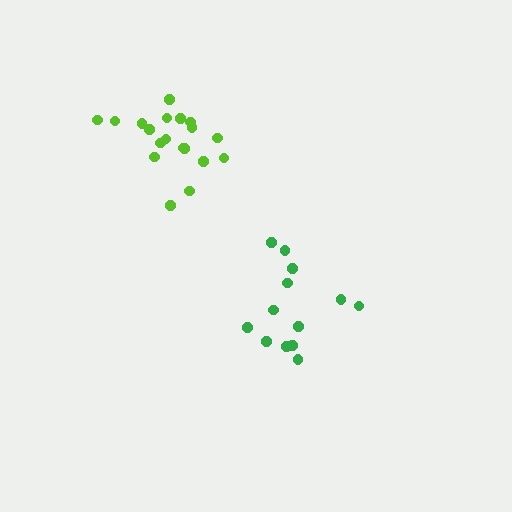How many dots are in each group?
Group 1: 13 dots, Group 2: 19 dots (32 total).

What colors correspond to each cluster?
The clusters are colored: green, lime.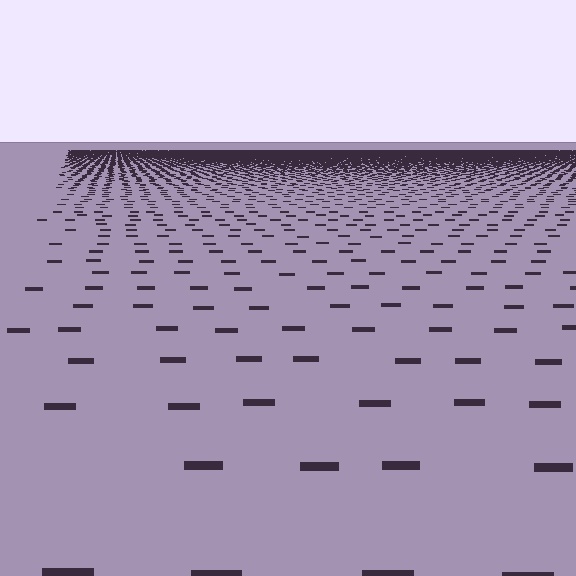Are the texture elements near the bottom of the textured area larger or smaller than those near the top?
Larger. Near the bottom, elements are closer to the viewer and appear at a bigger on-screen size.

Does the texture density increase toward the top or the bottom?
Density increases toward the top.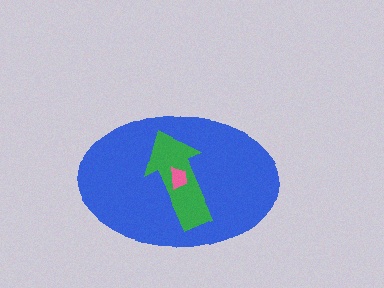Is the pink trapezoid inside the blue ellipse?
Yes.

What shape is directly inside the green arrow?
The pink trapezoid.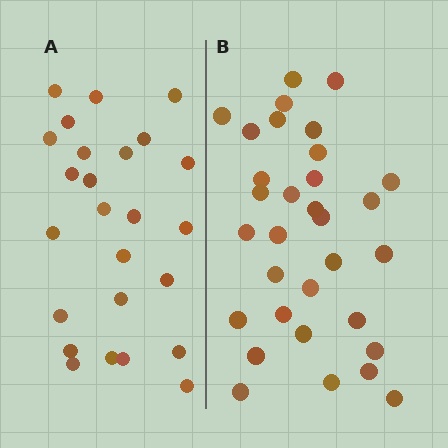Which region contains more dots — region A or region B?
Region B (the right region) has more dots.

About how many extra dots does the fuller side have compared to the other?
Region B has roughly 8 or so more dots than region A.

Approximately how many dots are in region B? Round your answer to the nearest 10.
About 30 dots. (The exact count is 32, which rounds to 30.)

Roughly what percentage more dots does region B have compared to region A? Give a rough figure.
About 30% more.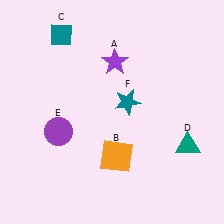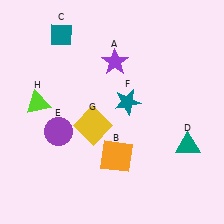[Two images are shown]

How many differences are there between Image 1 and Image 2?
There are 2 differences between the two images.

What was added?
A yellow square (G), a lime triangle (H) were added in Image 2.